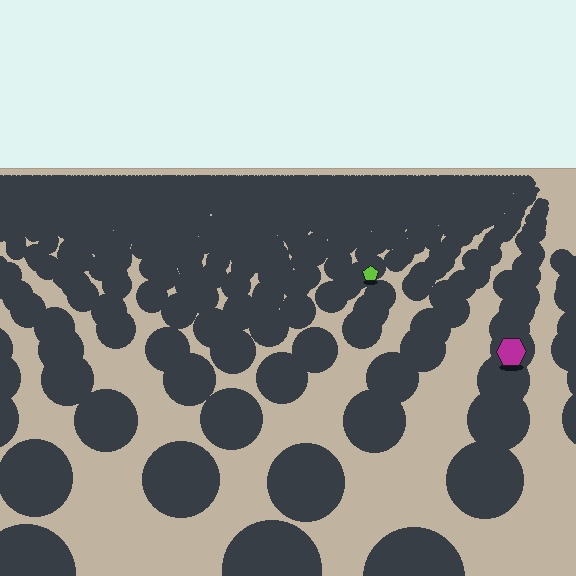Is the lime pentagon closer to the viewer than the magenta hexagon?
No. The magenta hexagon is closer — you can tell from the texture gradient: the ground texture is coarser near it.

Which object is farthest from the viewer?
The lime pentagon is farthest from the viewer. It appears smaller and the ground texture around it is denser.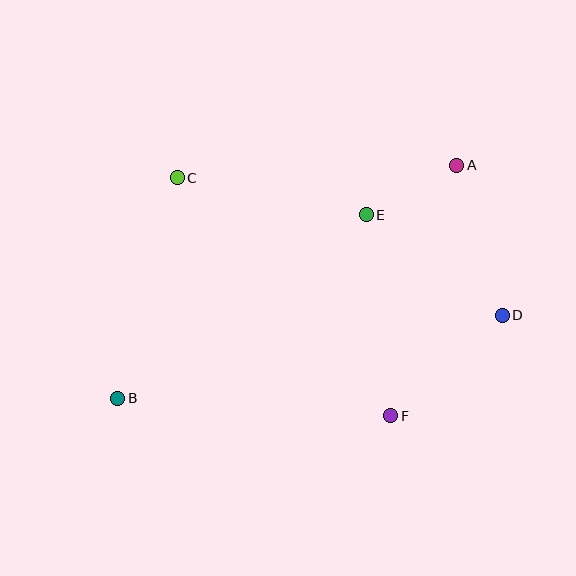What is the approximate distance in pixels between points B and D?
The distance between B and D is approximately 393 pixels.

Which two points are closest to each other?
Points A and E are closest to each other.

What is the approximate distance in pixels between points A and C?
The distance between A and C is approximately 280 pixels.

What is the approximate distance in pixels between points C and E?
The distance between C and E is approximately 193 pixels.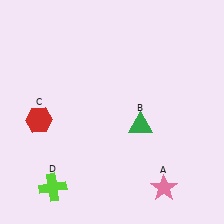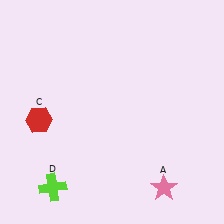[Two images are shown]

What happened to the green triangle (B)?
The green triangle (B) was removed in Image 2. It was in the bottom-right area of Image 1.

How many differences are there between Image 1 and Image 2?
There is 1 difference between the two images.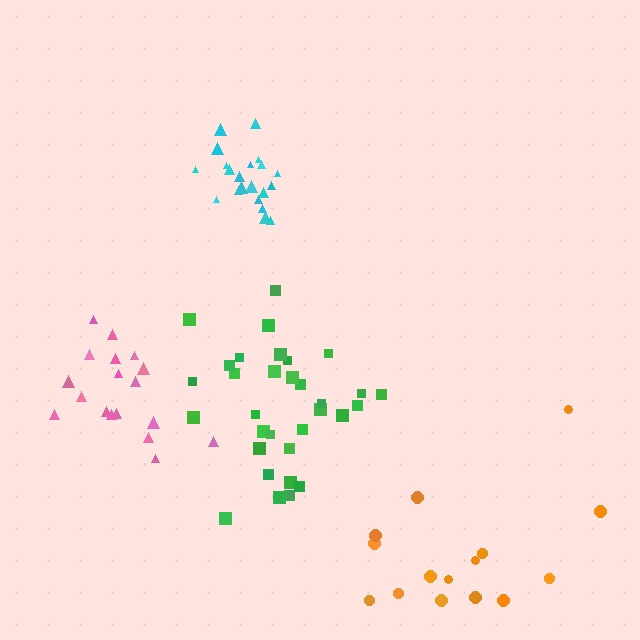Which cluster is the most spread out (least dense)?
Orange.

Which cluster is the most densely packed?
Cyan.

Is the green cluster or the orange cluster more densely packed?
Green.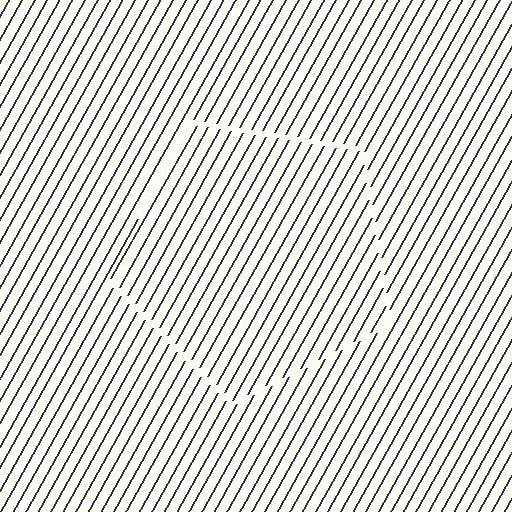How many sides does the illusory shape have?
5 sides — the line-ends trace a pentagon.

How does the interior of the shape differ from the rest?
The interior of the shape contains the same grating, shifted by half a period — the contour is defined by the phase discontinuity where line-ends from the inner and outer gratings abut.